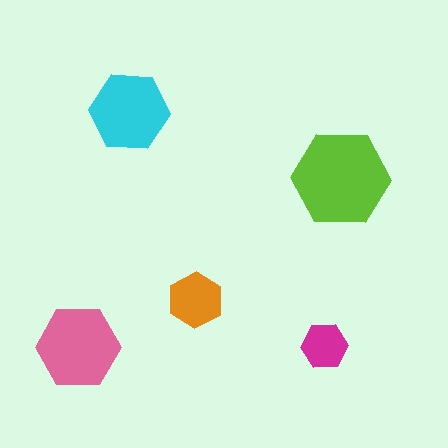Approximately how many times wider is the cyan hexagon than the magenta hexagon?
About 1.5 times wider.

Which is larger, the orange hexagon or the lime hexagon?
The lime one.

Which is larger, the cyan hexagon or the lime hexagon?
The lime one.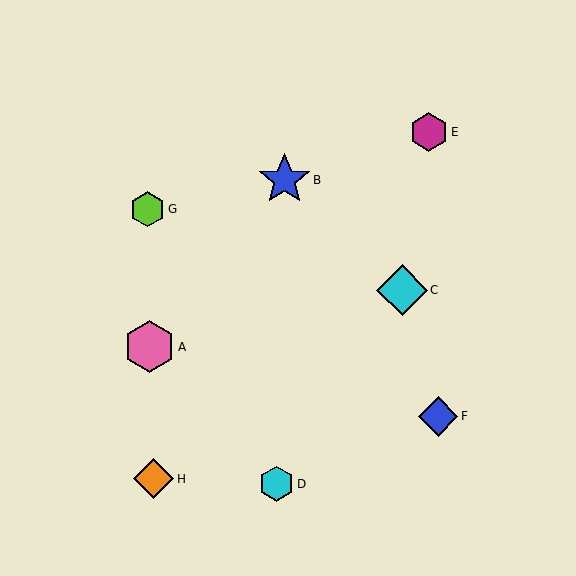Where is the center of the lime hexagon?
The center of the lime hexagon is at (148, 209).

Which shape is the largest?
The blue star (labeled B) is the largest.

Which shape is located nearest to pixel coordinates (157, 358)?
The pink hexagon (labeled A) at (150, 347) is nearest to that location.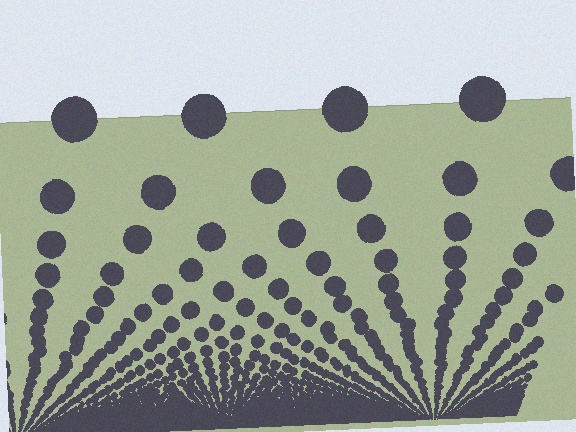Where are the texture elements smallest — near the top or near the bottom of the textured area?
Near the bottom.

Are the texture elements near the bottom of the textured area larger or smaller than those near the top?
Smaller. The gradient is inverted — elements near the bottom are smaller and denser.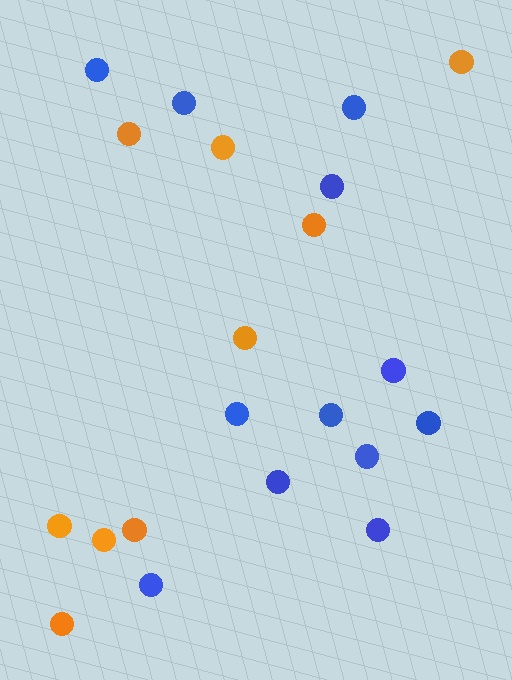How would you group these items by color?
There are 2 groups: one group of blue circles (12) and one group of orange circles (9).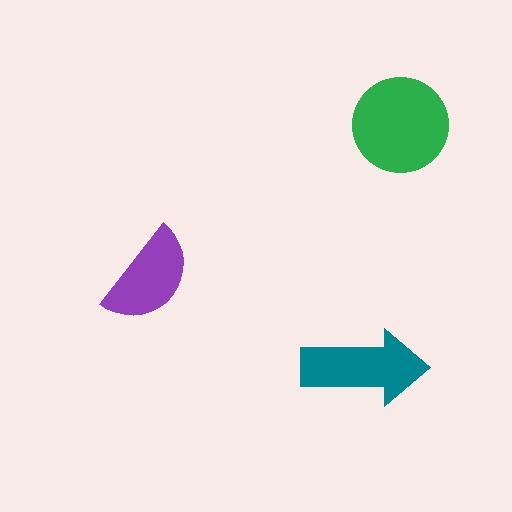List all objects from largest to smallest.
The green circle, the teal arrow, the purple semicircle.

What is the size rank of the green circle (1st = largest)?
1st.